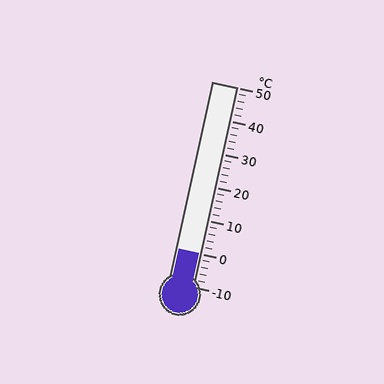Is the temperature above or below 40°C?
The temperature is below 40°C.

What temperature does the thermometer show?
The thermometer shows approximately 0°C.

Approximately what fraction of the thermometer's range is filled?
The thermometer is filled to approximately 15% of its range.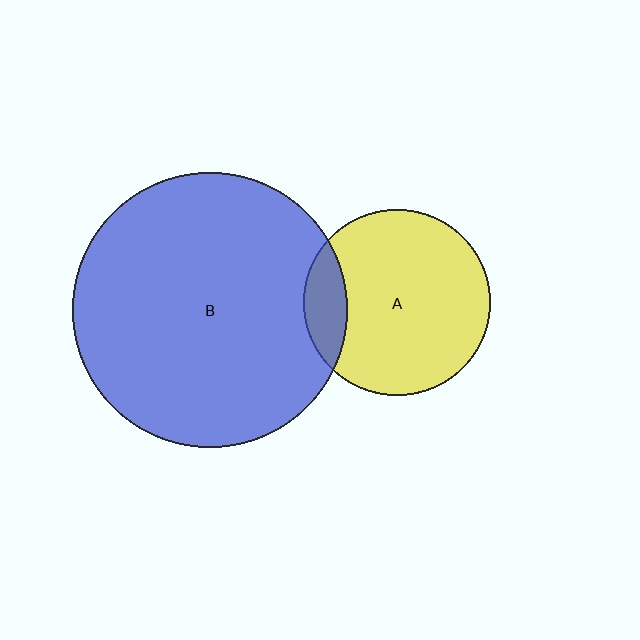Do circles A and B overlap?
Yes.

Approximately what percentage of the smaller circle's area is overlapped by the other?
Approximately 15%.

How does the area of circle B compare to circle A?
Approximately 2.2 times.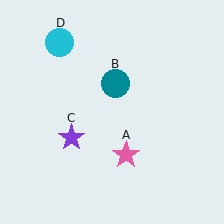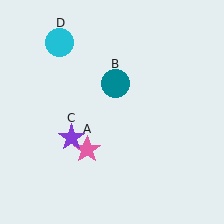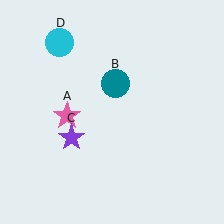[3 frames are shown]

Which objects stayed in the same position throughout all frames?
Teal circle (object B) and purple star (object C) and cyan circle (object D) remained stationary.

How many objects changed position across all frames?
1 object changed position: pink star (object A).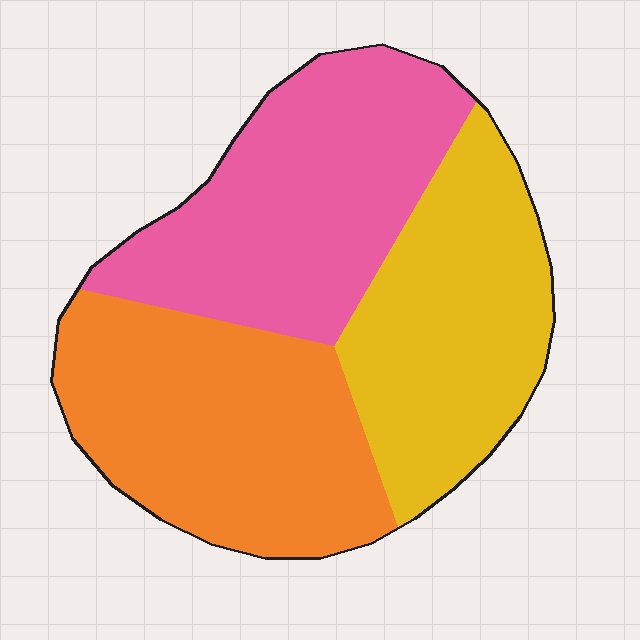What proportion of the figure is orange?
Orange takes up about one third (1/3) of the figure.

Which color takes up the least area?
Yellow, at roughly 30%.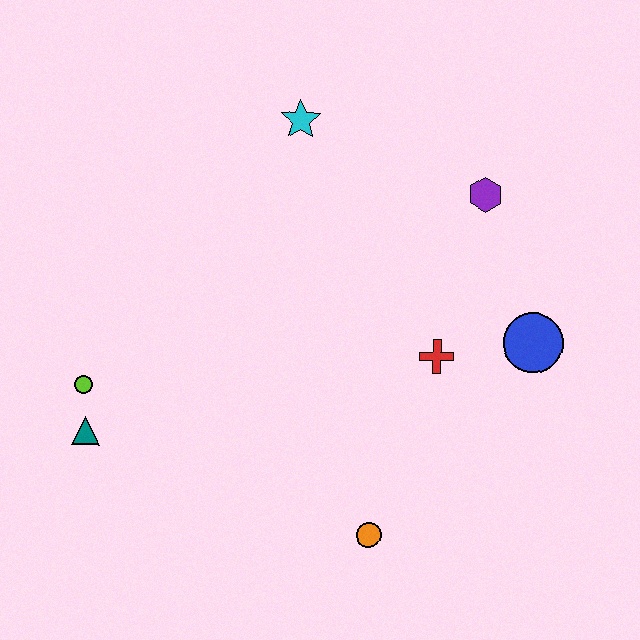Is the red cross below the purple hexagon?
Yes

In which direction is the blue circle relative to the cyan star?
The blue circle is to the right of the cyan star.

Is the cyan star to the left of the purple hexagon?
Yes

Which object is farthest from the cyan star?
The orange circle is farthest from the cyan star.